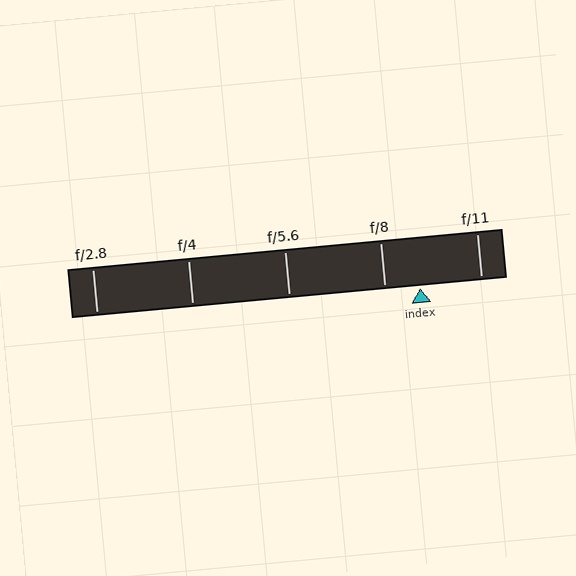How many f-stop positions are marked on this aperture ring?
There are 5 f-stop positions marked.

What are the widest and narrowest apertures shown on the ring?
The widest aperture shown is f/2.8 and the narrowest is f/11.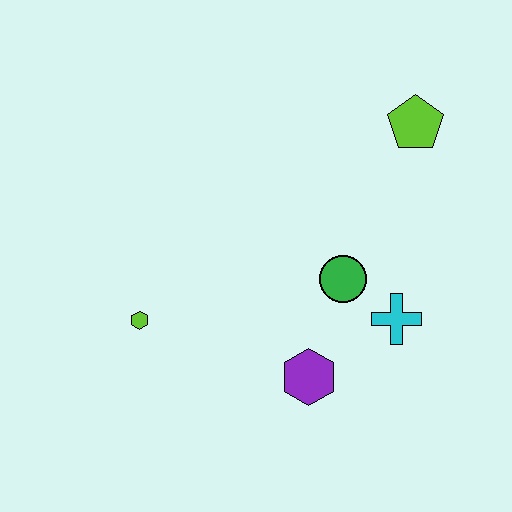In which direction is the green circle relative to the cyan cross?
The green circle is to the left of the cyan cross.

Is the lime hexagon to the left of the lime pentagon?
Yes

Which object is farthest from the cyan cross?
The lime hexagon is farthest from the cyan cross.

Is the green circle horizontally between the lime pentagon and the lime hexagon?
Yes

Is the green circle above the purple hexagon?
Yes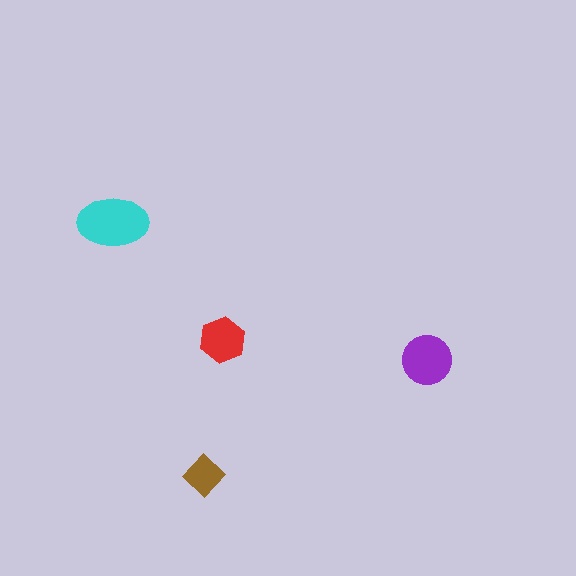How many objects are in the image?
There are 4 objects in the image.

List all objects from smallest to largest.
The brown diamond, the red hexagon, the purple circle, the cyan ellipse.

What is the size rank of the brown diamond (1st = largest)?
4th.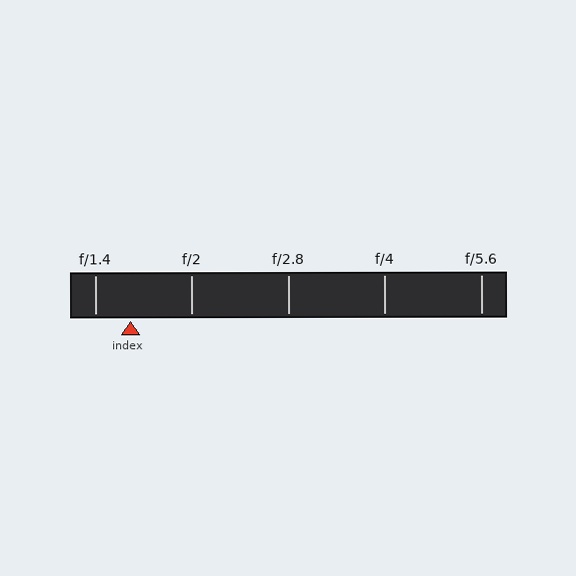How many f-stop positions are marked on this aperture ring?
There are 5 f-stop positions marked.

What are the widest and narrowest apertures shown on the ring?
The widest aperture shown is f/1.4 and the narrowest is f/5.6.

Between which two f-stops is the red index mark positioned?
The index mark is between f/1.4 and f/2.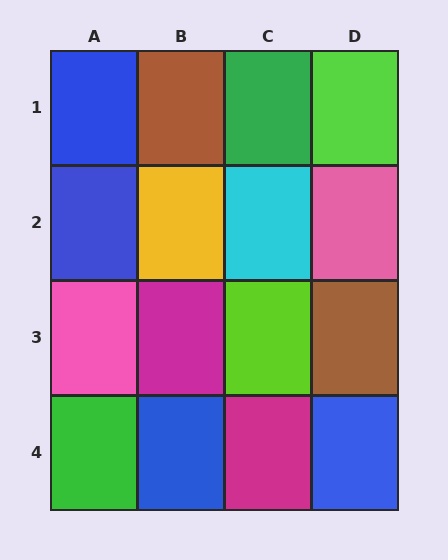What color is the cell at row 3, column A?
Pink.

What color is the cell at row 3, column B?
Magenta.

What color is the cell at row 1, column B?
Brown.